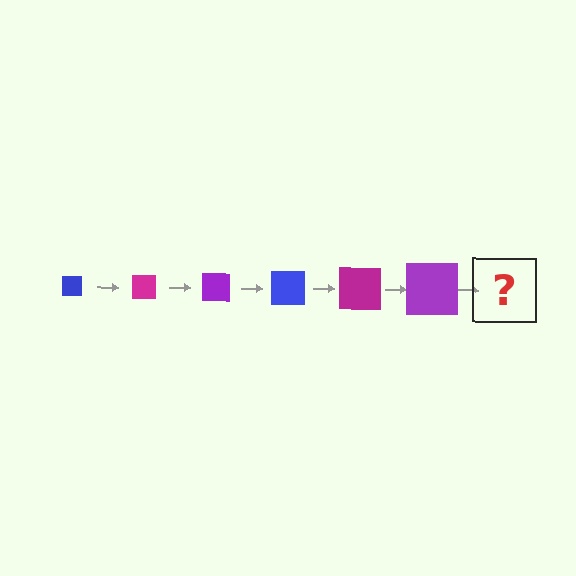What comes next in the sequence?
The next element should be a blue square, larger than the previous one.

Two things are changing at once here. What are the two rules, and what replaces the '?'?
The two rules are that the square grows larger each step and the color cycles through blue, magenta, and purple. The '?' should be a blue square, larger than the previous one.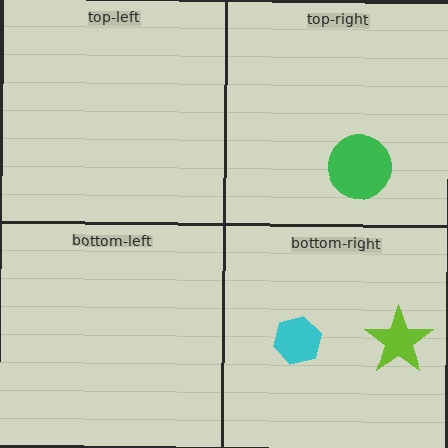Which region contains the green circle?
The top-right region.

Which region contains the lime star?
The bottom-right region.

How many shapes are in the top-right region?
1.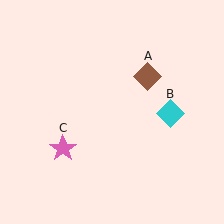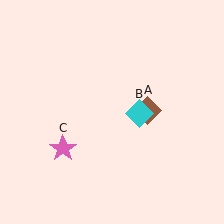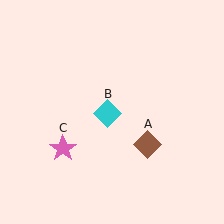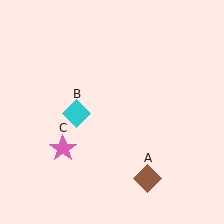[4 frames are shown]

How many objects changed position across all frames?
2 objects changed position: brown diamond (object A), cyan diamond (object B).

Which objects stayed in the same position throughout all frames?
Pink star (object C) remained stationary.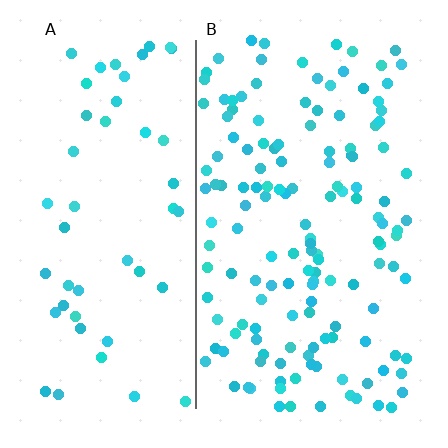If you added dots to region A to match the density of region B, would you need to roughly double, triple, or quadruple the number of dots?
Approximately triple.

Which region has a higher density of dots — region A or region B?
B (the right).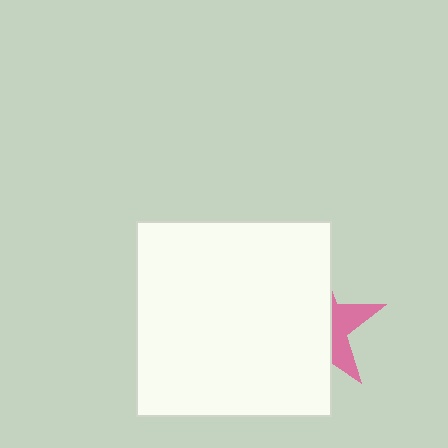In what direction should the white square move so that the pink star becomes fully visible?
The white square should move left. That is the shortest direction to clear the overlap and leave the pink star fully visible.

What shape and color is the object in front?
The object in front is a white square.